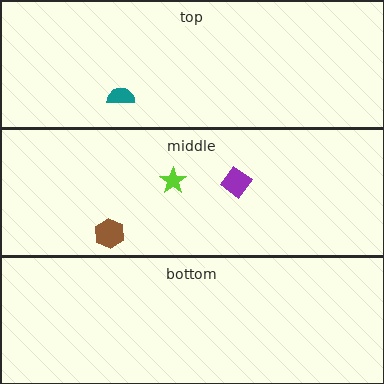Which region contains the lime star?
The middle region.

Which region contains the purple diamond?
The middle region.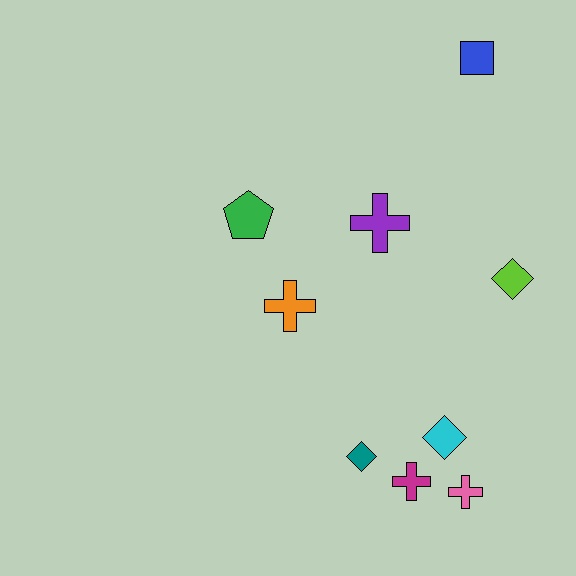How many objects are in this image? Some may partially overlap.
There are 9 objects.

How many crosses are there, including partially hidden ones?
There are 4 crosses.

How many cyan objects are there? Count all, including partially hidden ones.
There is 1 cyan object.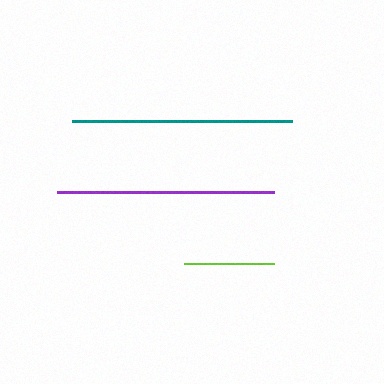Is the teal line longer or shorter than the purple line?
The teal line is longer than the purple line.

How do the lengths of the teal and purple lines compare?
The teal and purple lines are approximately the same length.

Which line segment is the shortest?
The lime line is the shortest at approximately 90 pixels.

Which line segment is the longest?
The teal line is the longest at approximately 220 pixels.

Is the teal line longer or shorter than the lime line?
The teal line is longer than the lime line.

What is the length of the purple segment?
The purple segment is approximately 217 pixels long.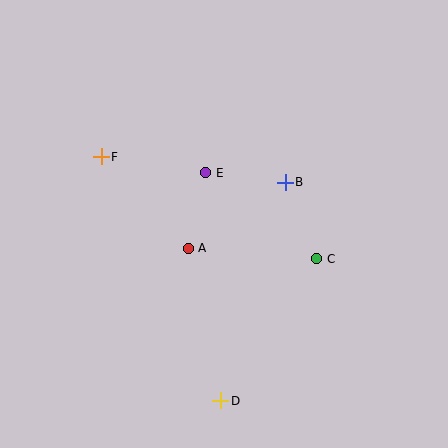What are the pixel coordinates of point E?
Point E is at (206, 173).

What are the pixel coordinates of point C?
Point C is at (317, 259).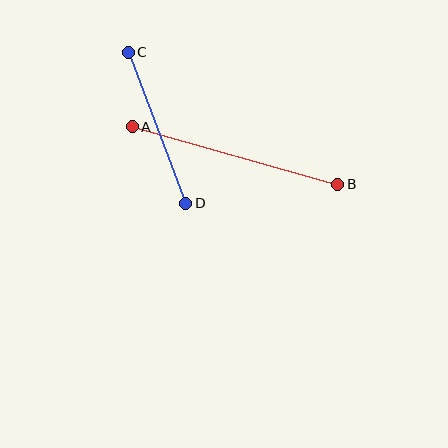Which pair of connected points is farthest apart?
Points A and B are farthest apart.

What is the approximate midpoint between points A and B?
The midpoint is at approximately (235, 156) pixels.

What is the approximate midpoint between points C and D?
The midpoint is at approximately (157, 128) pixels.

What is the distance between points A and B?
The distance is approximately 213 pixels.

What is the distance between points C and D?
The distance is approximately 161 pixels.